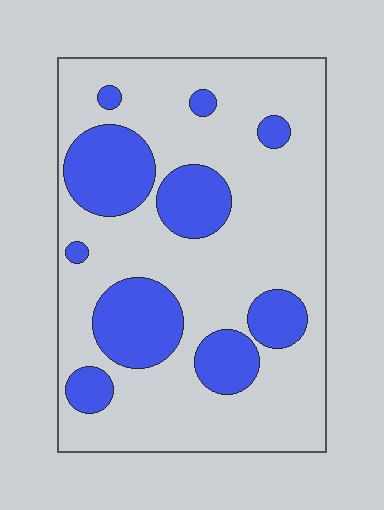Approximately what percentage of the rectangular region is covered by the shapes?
Approximately 25%.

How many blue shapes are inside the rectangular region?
10.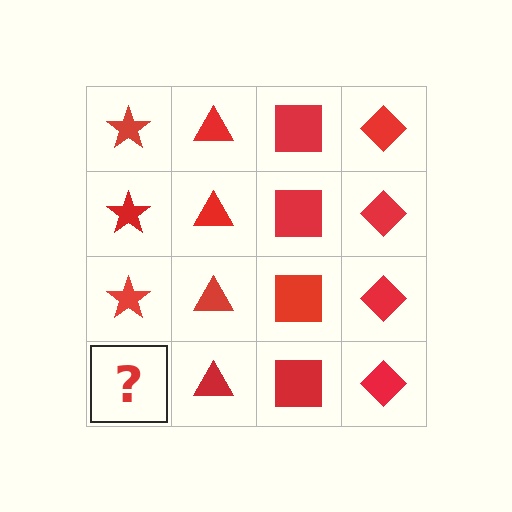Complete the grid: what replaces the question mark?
The question mark should be replaced with a red star.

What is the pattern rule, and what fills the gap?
The rule is that each column has a consistent shape. The gap should be filled with a red star.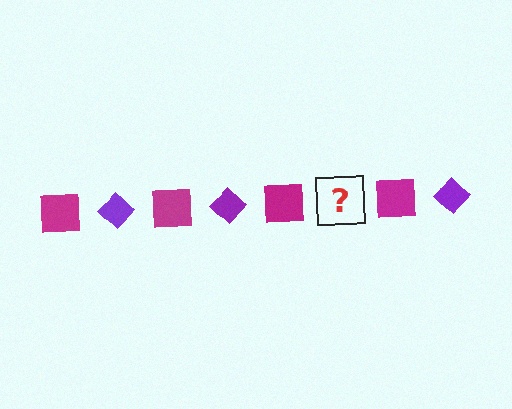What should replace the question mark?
The question mark should be replaced with a purple diamond.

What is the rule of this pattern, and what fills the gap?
The rule is that the pattern alternates between magenta square and purple diamond. The gap should be filled with a purple diamond.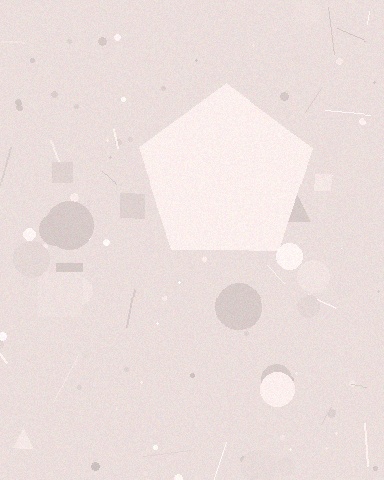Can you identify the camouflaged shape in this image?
The camouflaged shape is a pentagon.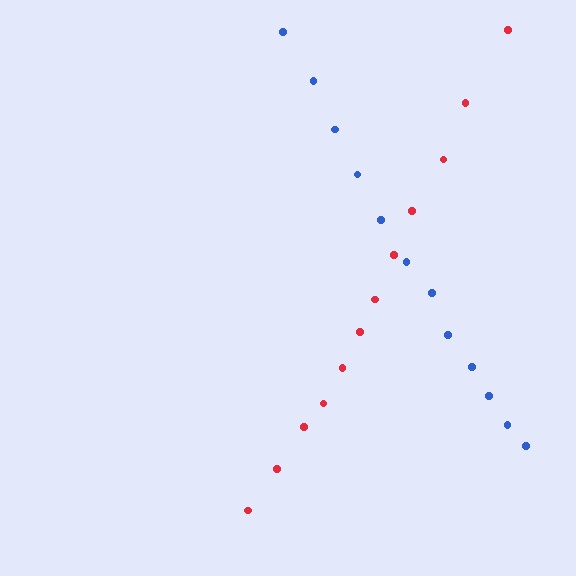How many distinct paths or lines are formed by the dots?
There are 2 distinct paths.